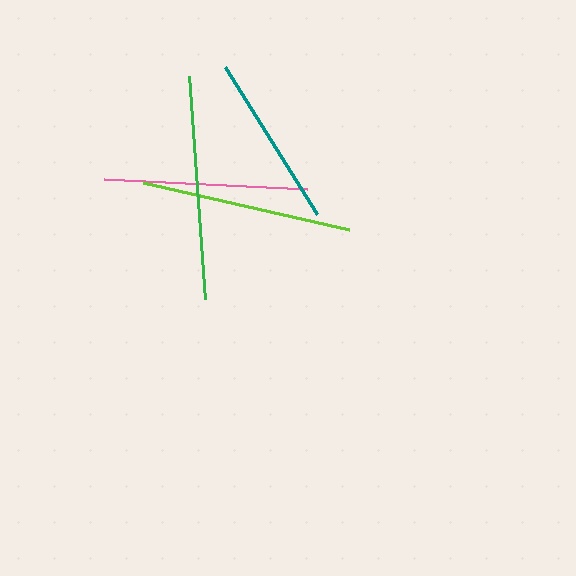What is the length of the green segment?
The green segment is approximately 223 pixels long.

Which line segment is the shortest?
The teal line is the shortest at approximately 173 pixels.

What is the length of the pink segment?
The pink segment is approximately 203 pixels long.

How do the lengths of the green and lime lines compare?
The green and lime lines are approximately the same length.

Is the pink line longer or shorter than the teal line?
The pink line is longer than the teal line.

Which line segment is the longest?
The green line is the longest at approximately 223 pixels.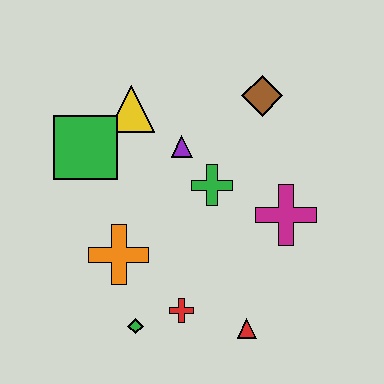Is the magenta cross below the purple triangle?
Yes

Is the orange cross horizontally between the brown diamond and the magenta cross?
No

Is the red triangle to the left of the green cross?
No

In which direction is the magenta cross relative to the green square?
The magenta cross is to the right of the green square.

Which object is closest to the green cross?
The purple triangle is closest to the green cross.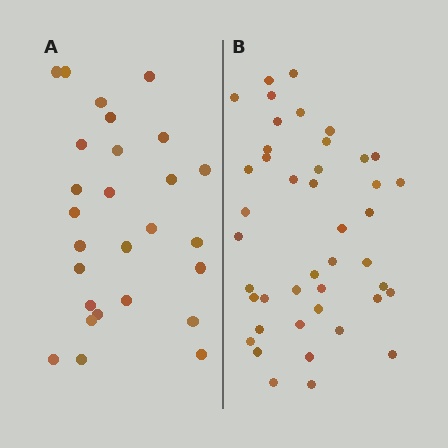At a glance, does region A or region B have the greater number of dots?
Region B (the right region) has more dots.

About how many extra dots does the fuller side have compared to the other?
Region B has approximately 15 more dots than region A.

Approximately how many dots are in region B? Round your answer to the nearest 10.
About 40 dots. (The exact count is 43, which rounds to 40.)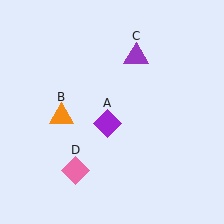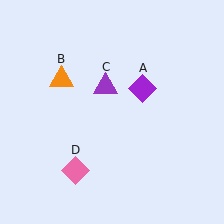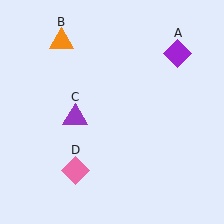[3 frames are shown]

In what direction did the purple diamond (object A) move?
The purple diamond (object A) moved up and to the right.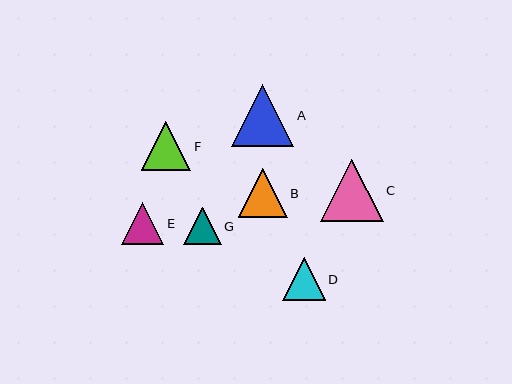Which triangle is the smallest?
Triangle G is the smallest with a size of approximately 37 pixels.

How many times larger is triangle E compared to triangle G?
Triangle E is approximately 1.1 times the size of triangle G.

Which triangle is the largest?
Triangle C is the largest with a size of approximately 62 pixels.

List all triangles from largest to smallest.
From largest to smallest: C, A, F, B, E, D, G.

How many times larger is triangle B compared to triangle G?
Triangle B is approximately 1.3 times the size of triangle G.